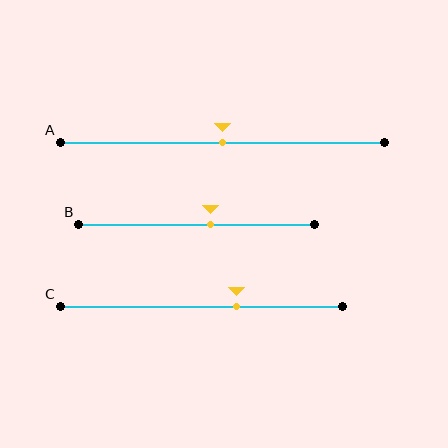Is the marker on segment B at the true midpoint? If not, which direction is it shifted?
No, the marker on segment B is shifted to the right by about 6% of the segment length.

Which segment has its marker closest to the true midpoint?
Segment A has its marker closest to the true midpoint.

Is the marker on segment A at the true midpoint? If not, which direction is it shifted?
Yes, the marker on segment A is at the true midpoint.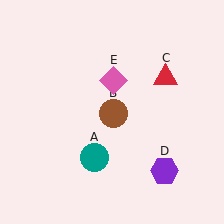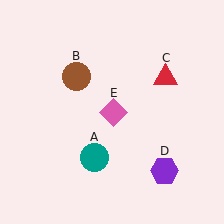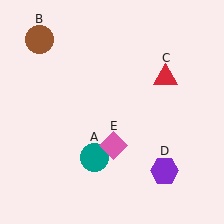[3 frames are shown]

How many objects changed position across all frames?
2 objects changed position: brown circle (object B), pink diamond (object E).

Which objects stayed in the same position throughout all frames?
Teal circle (object A) and red triangle (object C) and purple hexagon (object D) remained stationary.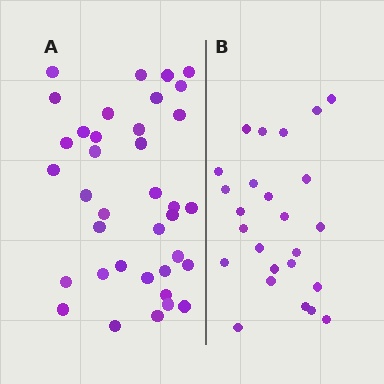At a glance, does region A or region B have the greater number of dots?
Region A (the left region) has more dots.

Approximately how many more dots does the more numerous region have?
Region A has roughly 12 or so more dots than region B.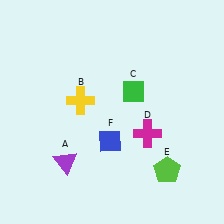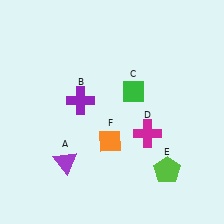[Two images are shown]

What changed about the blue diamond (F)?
In Image 1, F is blue. In Image 2, it changed to orange.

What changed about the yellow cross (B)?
In Image 1, B is yellow. In Image 2, it changed to purple.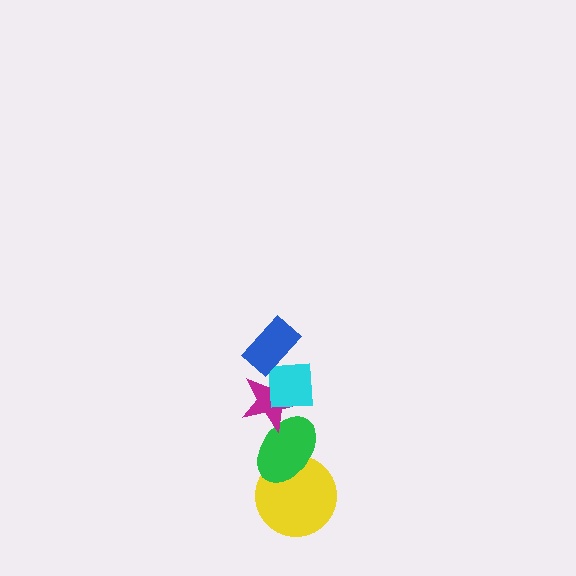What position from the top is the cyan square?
The cyan square is 2nd from the top.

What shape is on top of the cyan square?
The blue rectangle is on top of the cyan square.